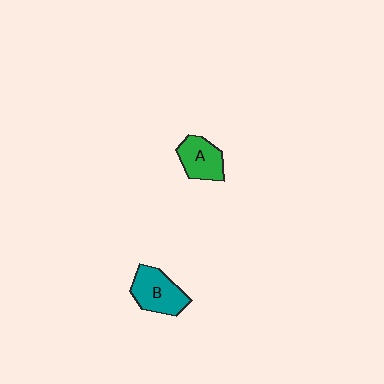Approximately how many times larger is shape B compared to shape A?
Approximately 1.2 times.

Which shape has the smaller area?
Shape A (green).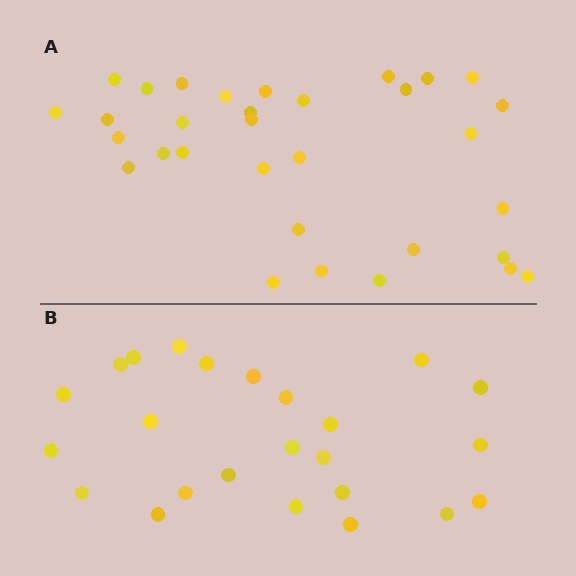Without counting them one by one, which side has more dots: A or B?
Region A (the top region) has more dots.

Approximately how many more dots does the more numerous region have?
Region A has roughly 8 or so more dots than region B.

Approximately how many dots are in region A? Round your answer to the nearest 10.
About 30 dots. (The exact count is 32, which rounds to 30.)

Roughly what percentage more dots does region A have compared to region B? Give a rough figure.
About 35% more.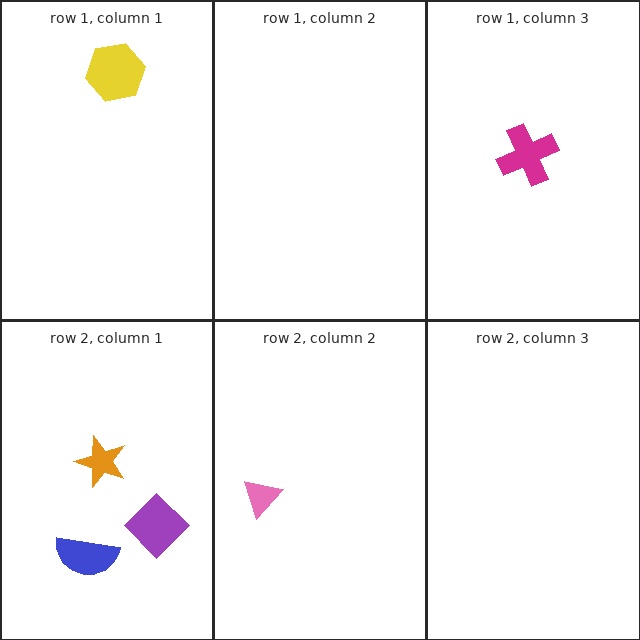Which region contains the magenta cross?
The row 1, column 3 region.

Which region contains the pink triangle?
The row 2, column 2 region.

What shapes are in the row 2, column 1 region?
The purple diamond, the blue semicircle, the orange star.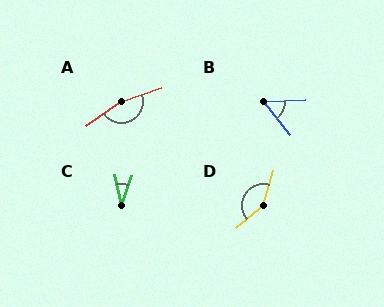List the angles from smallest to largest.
C (32°), B (55°), D (147°), A (164°).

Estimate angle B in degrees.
Approximately 55 degrees.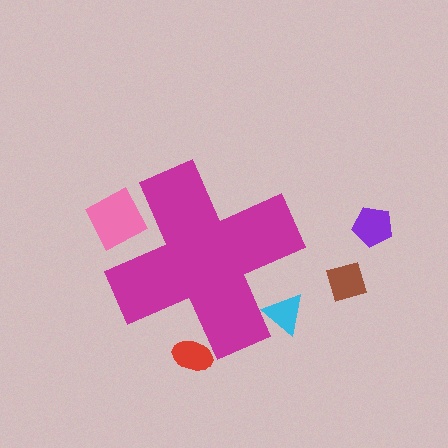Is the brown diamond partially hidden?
No, the brown diamond is fully visible.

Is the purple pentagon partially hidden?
No, the purple pentagon is fully visible.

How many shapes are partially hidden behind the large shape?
3 shapes are partially hidden.